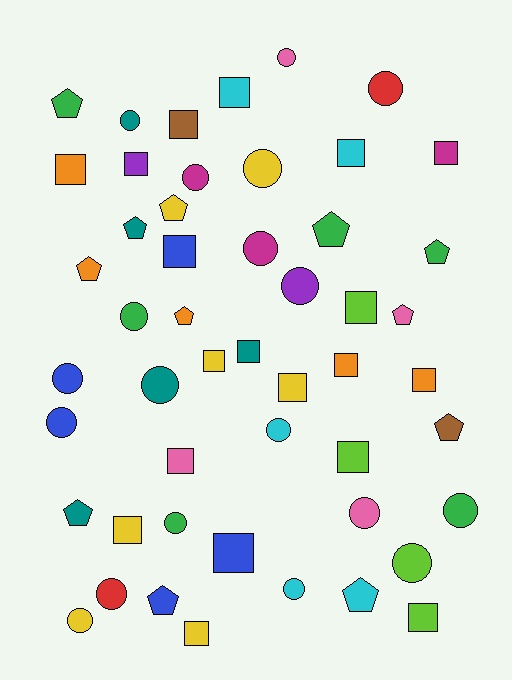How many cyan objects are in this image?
There are 5 cyan objects.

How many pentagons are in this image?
There are 12 pentagons.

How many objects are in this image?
There are 50 objects.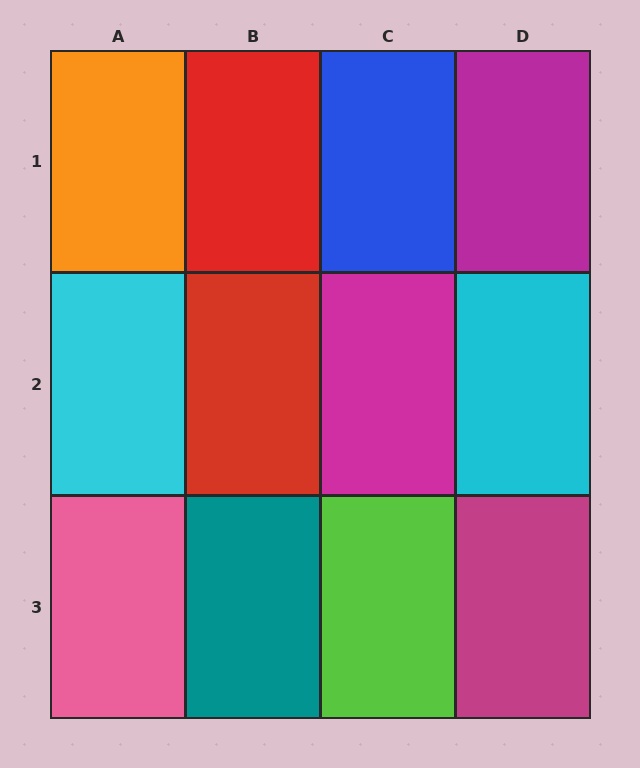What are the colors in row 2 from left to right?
Cyan, red, magenta, cyan.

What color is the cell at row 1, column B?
Red.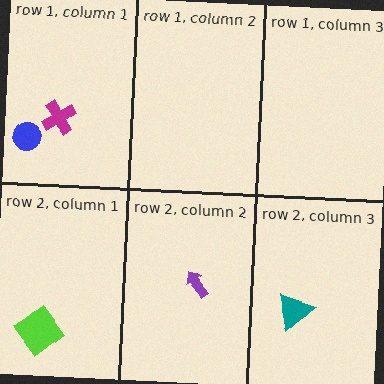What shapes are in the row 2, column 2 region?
The purple arrow.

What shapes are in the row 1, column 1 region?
The magenta cross, the blue circle.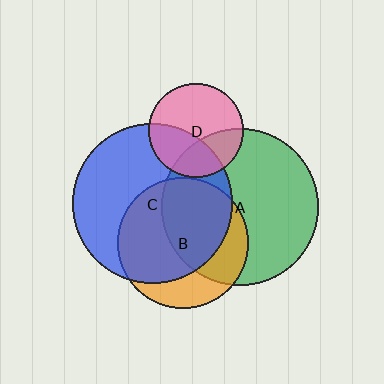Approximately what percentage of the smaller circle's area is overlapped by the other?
Approximately 70%.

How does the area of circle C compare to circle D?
Approximately 2.8 times.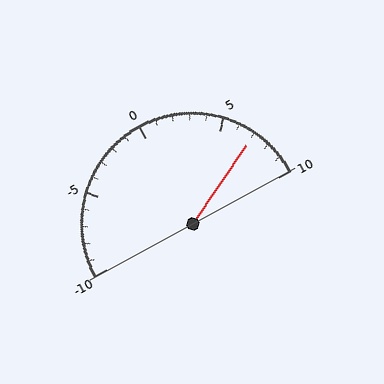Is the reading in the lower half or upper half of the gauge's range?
The reading is in the upper half of the range (-10 to 10).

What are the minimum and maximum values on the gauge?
The gauge ranges from -10 to 10.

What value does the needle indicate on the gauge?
The needle indicates approximately 7.